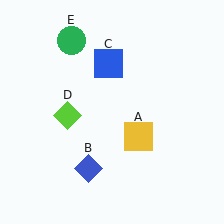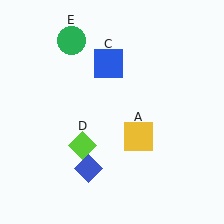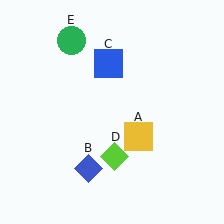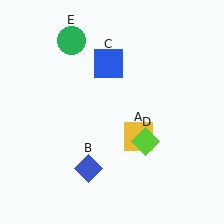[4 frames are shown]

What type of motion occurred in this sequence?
The lime diamond (object D) rotated counterclockwise around the center of the scene.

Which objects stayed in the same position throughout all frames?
Yellow square (object A) and blue diamond (object B) and blue square (object C) and green circle (object E) remained stationary.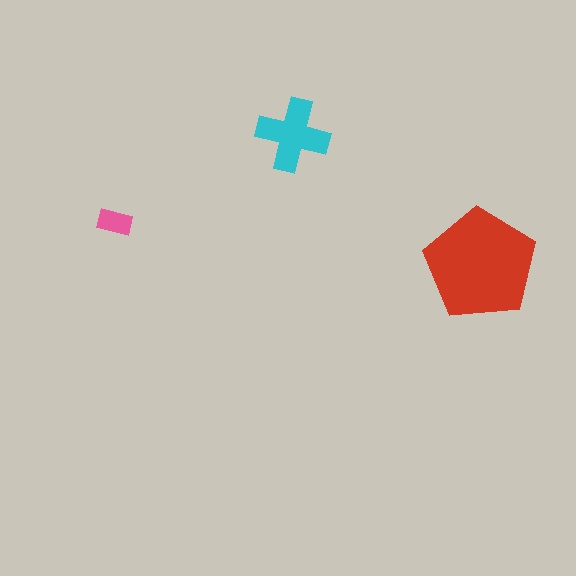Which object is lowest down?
The red pentagon is bottommost.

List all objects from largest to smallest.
The red pentagon, the cyan cross, the pink rectangle.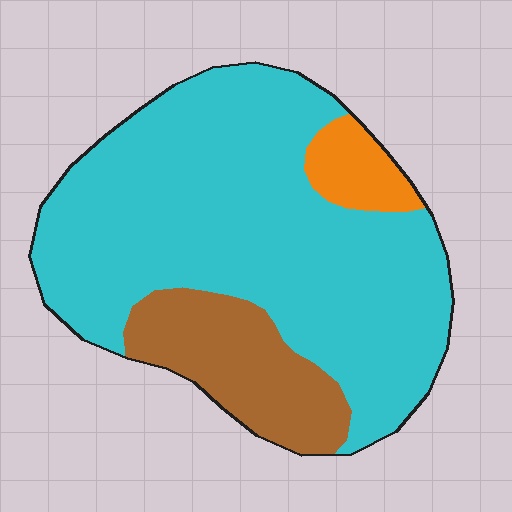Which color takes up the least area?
Orange, at roughly 5%.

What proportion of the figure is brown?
Brown takes up about one fifth (1/5) of the figure.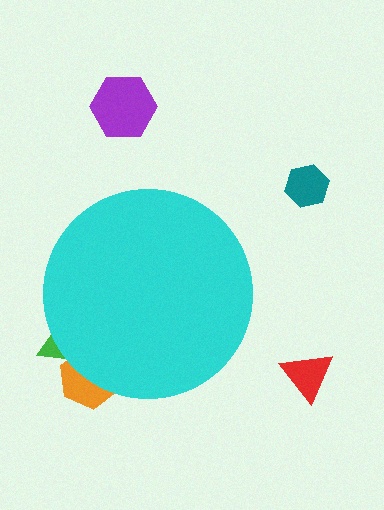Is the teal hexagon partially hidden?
No, the teal hexagon is fully visible.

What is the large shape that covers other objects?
A cyan circle.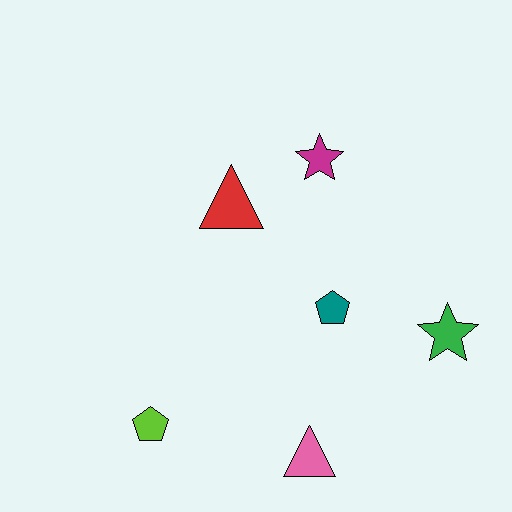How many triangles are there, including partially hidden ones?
There are 2 triangles.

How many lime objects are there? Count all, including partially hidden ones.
There is 1 lime object.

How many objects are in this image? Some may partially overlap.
There are 6 objects.